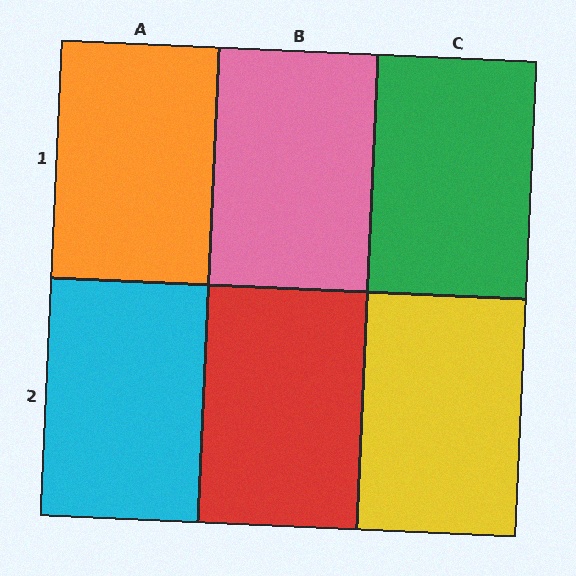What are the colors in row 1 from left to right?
Orange, pink, green.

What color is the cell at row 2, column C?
Yellow.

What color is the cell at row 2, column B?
Red.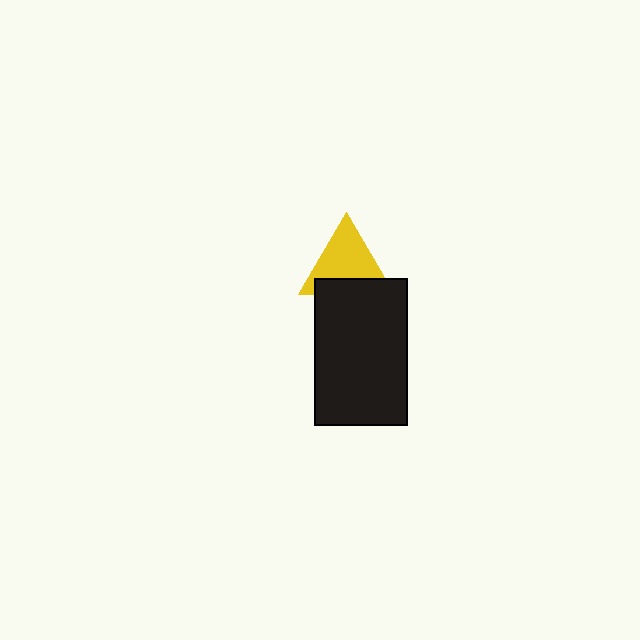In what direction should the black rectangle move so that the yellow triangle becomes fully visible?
The black rectangle should move down. That is the shortest direction to clear the overlap and leave the yellow triangle fully visible.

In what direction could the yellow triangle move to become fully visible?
The yellow triangle could move up. That would shift it out from behind the black rectangle entirely.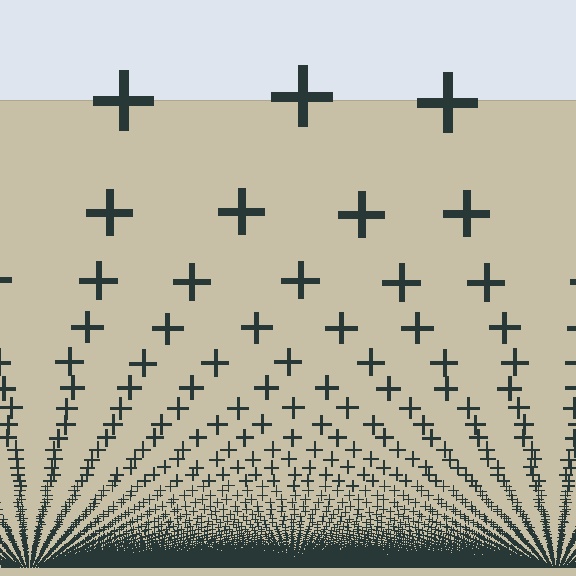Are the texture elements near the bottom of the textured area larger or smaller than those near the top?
Smaller. The gradient is inverted — elements near the bottom are smaller and denser.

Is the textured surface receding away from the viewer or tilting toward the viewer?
The surface appears to tilt toward the viewer. Texture elements get larger and sparser toward the top.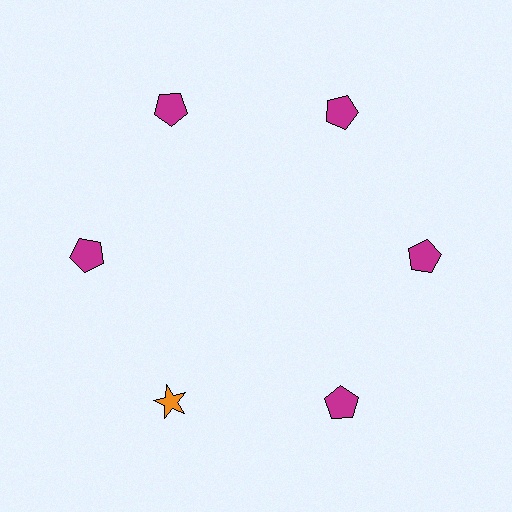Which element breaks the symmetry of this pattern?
The orange star at roughly the 7 o'clock position breaks the symmetry. All other shapes are magenta pentagons.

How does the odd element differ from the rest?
It differs in both color (orange instead of magenta) and shape (star instead of pentagon).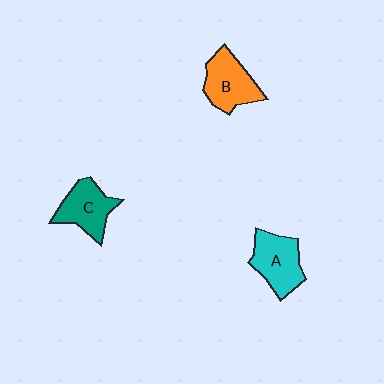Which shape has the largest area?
Shape A (cyan).